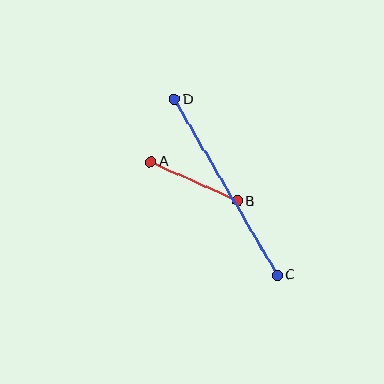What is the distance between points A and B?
The distance is approximately 96 pixels.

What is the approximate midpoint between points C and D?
The midpoint is at approximately (226, 187) pixels.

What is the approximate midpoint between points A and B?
The midpoint is at approximately (194, 181) pixels.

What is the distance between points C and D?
The distance is approximately 204 pixels.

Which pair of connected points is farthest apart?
Points C and D are farthest apart.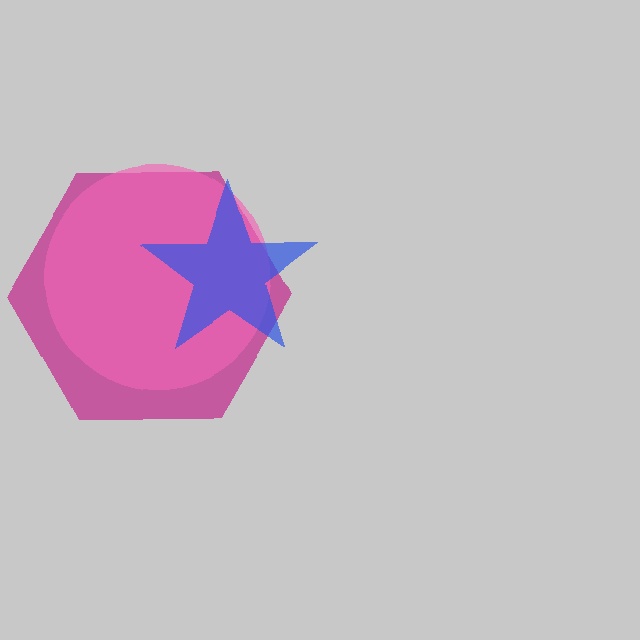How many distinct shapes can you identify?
There are 3 distinct shapes: a magenta hexagon, a pink circle, a blue star.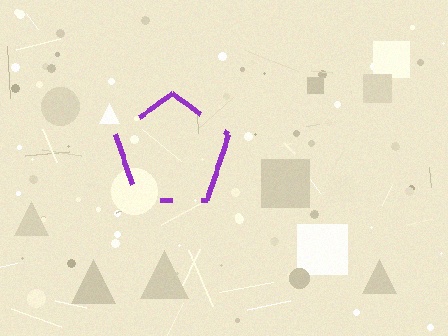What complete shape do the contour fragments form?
The contour fragments form a pentagon.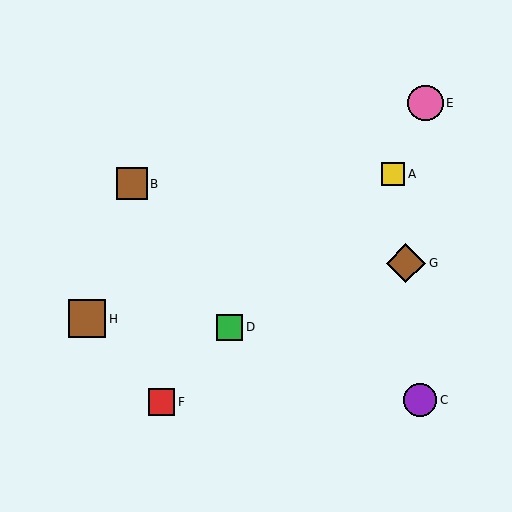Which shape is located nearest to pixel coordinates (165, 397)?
The red square (labeled F) at (161, 402) is nearest to that location.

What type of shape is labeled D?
Shape D is a green square.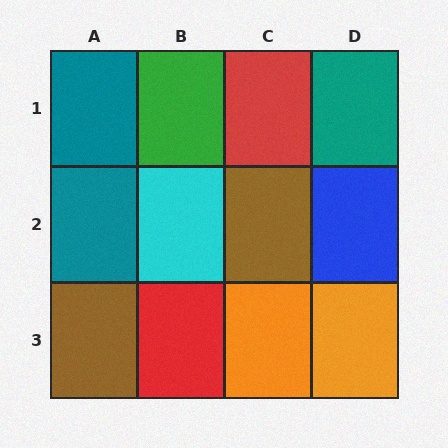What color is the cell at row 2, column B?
Cyan.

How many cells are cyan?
1 cell is cyan.